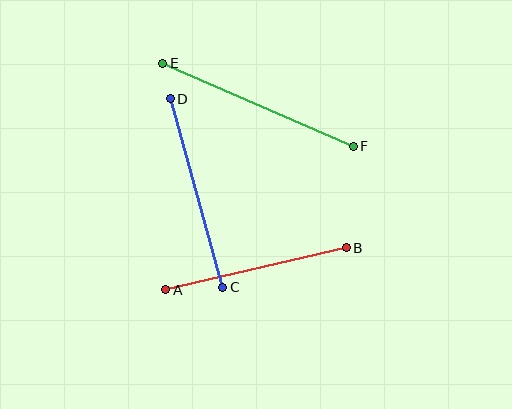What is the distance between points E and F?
The distance is approximately 208 pixels.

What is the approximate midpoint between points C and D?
The midpoint is at approximately (197, 193) pixels.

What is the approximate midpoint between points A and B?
The midpoint is at approximately (256, 269) pixels.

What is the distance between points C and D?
The distance is approximately 196 pixels.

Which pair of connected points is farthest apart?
Points E and F are farthest apart.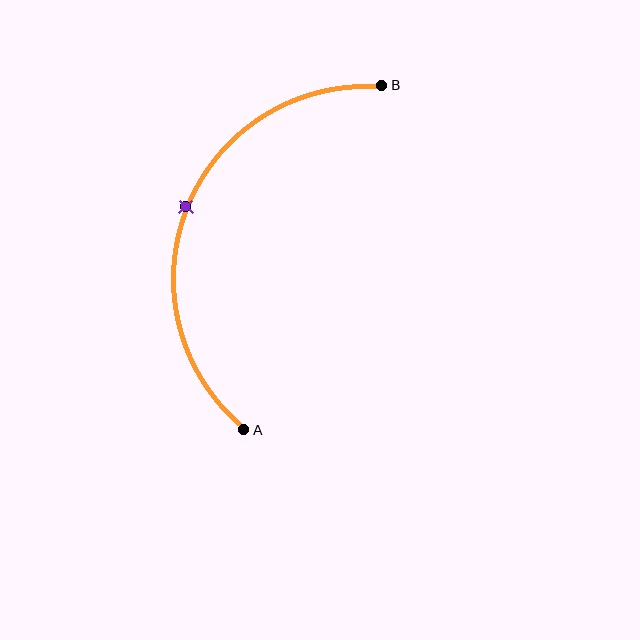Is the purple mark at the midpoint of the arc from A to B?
Yes. The purple mark lies on the arc at equal arc-length from both A and B — it is the arc midpoint.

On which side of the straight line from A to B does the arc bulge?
The arc bulges to the left of the straight line connecting A and B.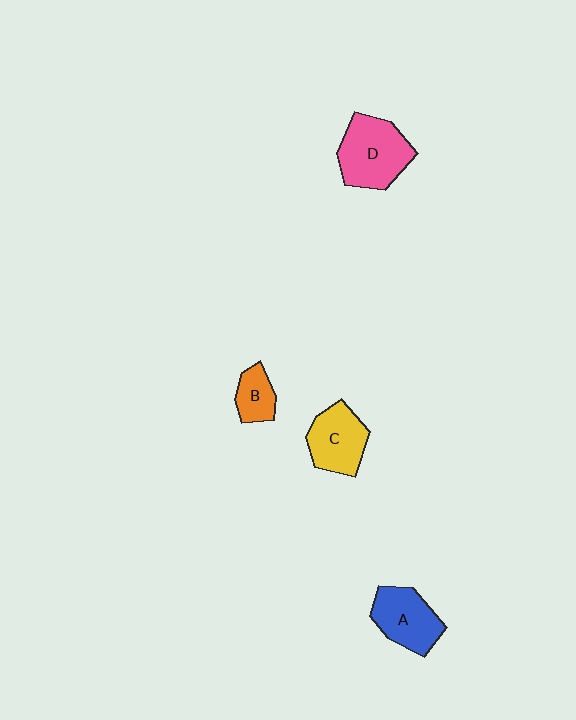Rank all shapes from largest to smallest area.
From largest to smallest: D (pink), A (blue), C (yellow), B (orange).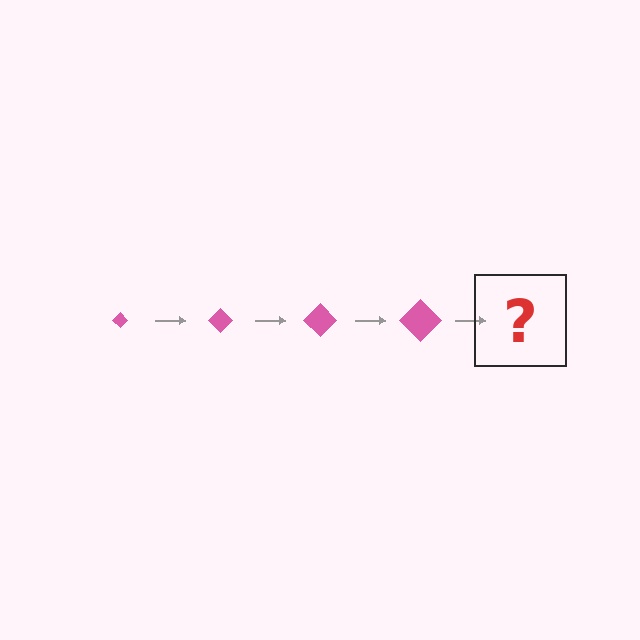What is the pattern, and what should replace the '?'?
The pattern is that the diamond gets progressively larger each step. The '?' should be a pink diamond, larger than the previous one.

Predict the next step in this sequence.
The next step is a pink diamond, larger than the previous one.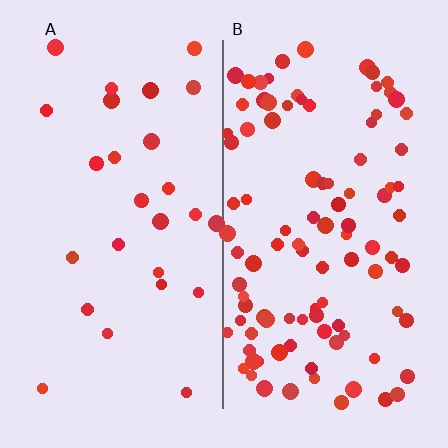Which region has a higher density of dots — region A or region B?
B (the right).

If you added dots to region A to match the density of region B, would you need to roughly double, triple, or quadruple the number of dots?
Approximately quadruple.